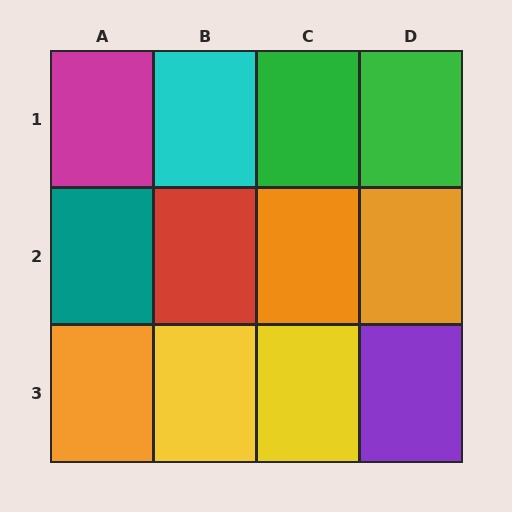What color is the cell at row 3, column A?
Orange.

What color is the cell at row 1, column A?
Magenta.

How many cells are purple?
1 cell is purple.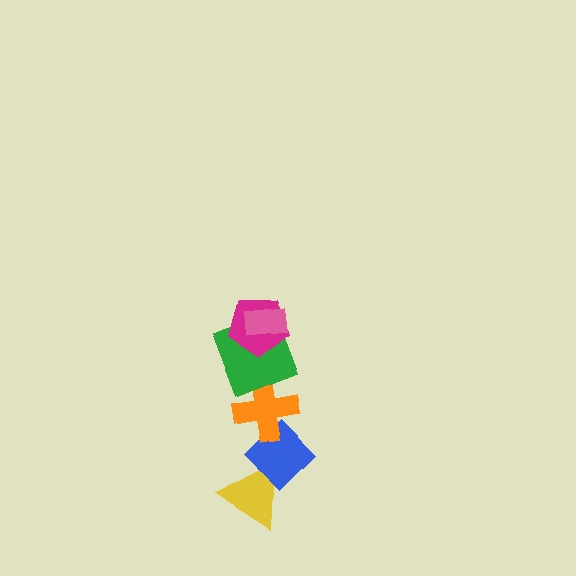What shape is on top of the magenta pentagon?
The pink rectangle is on top of the magenta pentagon.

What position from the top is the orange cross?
The orange cross is 4th from the top.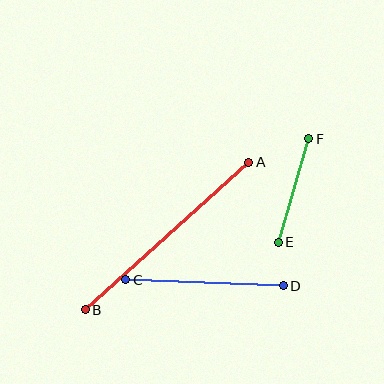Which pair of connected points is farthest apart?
Points A and B are farthest apart.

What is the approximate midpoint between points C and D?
The midpoint is at approximately (204, 283) pixels.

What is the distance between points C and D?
The distance is approximately 158 pixels.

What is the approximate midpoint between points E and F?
The midpoint is at approximately (293, 191) pixels.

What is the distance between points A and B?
The distance is approximately 220 pixels.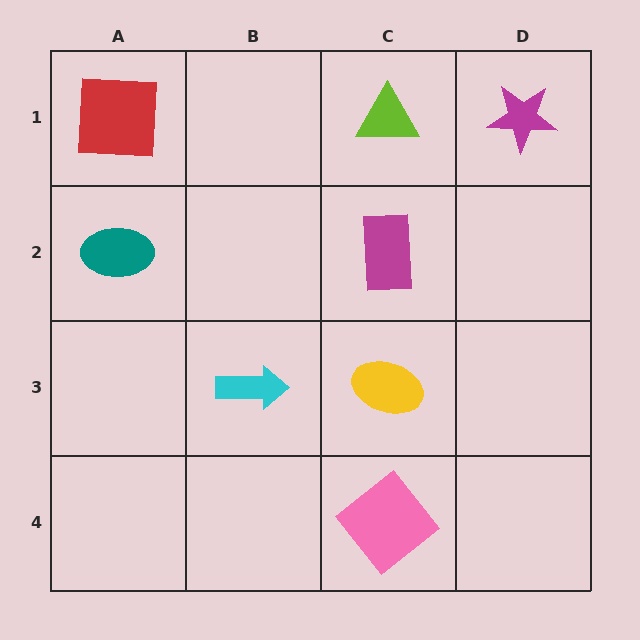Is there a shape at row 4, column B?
No, that cell is empty.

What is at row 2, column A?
A teal ellipse.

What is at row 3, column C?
A yellow ellipse.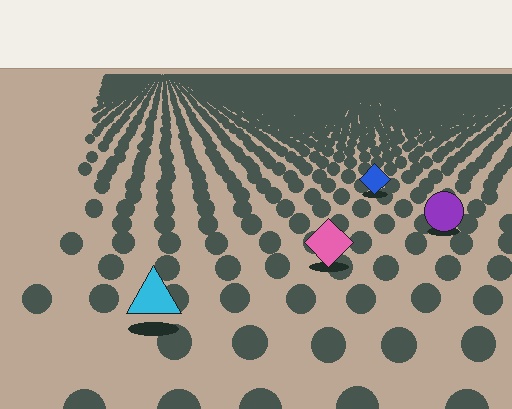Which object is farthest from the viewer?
The blue diamond is farthest from the viewer. It appears smaller and the ground texture around it is denser.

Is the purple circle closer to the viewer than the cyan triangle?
No. The cyan triangle is closer — you can tell from the texture gradient: the ground texture is coarser near it.